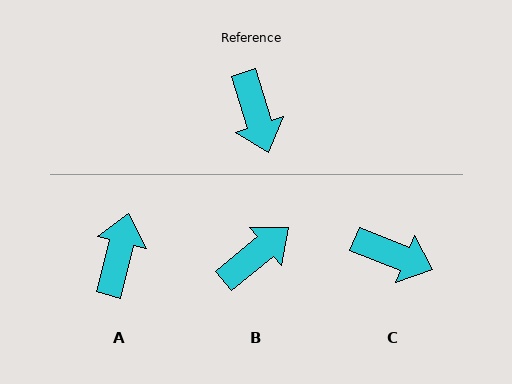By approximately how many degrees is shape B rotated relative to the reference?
Approximately 112 degrees counter-clockwise.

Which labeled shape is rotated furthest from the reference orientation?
A, about 148 degrees away.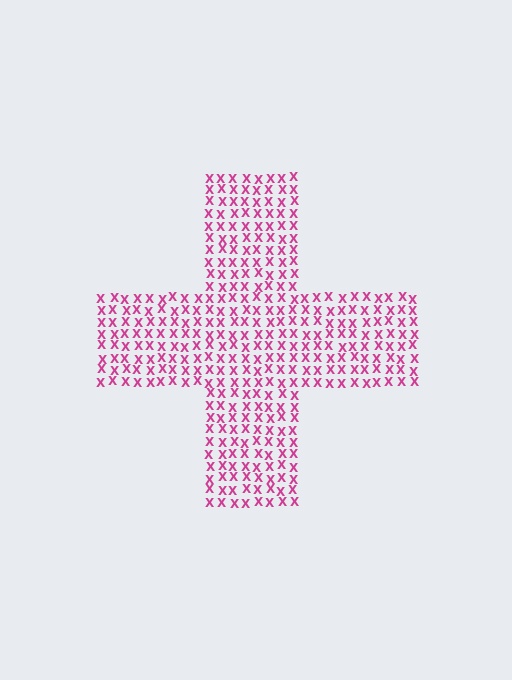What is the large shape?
The large shape is a cross.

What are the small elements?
The small elements are letter X's.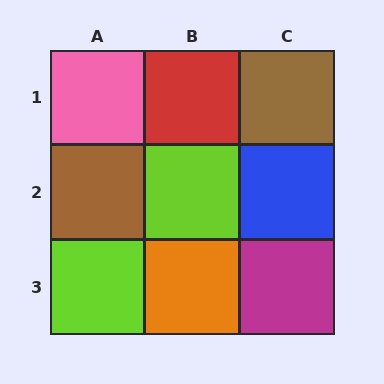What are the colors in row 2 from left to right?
Brown, lime, blue.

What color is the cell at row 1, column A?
Pink.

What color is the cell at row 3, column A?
Lime.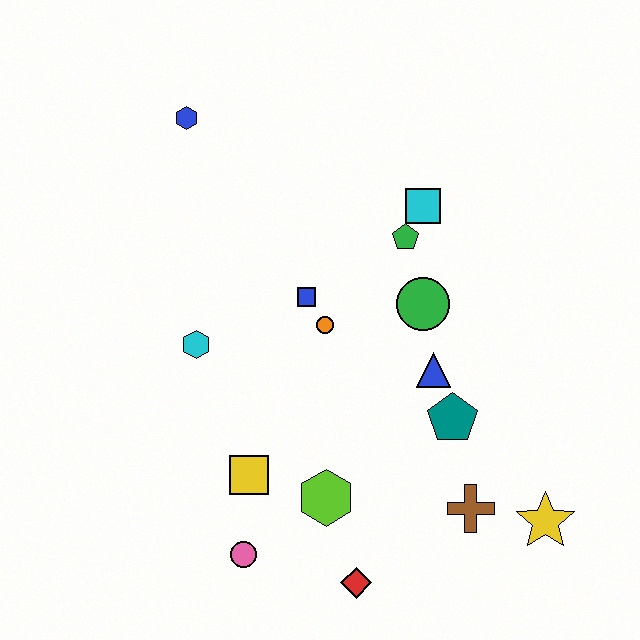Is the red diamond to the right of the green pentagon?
No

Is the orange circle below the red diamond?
No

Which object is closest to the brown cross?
The yellow star is closest to the brown cross.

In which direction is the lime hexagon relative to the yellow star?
The lime hexagon is to the left of the yellow star.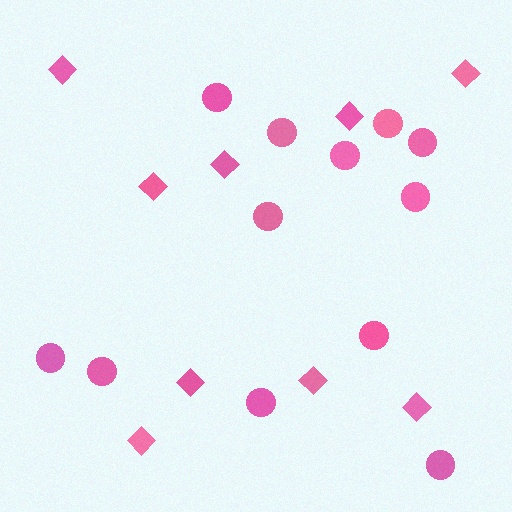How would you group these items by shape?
There are 2 groups: one group of diamonds (9) and one group of circles (12).